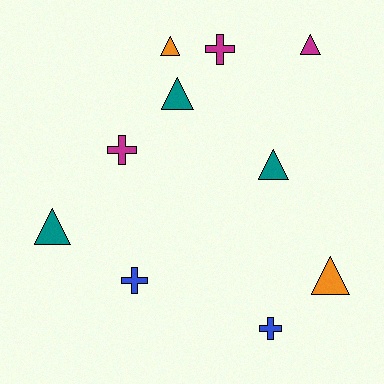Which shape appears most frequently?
Triangle, with 6 objects.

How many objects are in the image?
There are 10 objects.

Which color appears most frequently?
Magenta, with 3 objects.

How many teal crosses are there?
There are no teal crosses.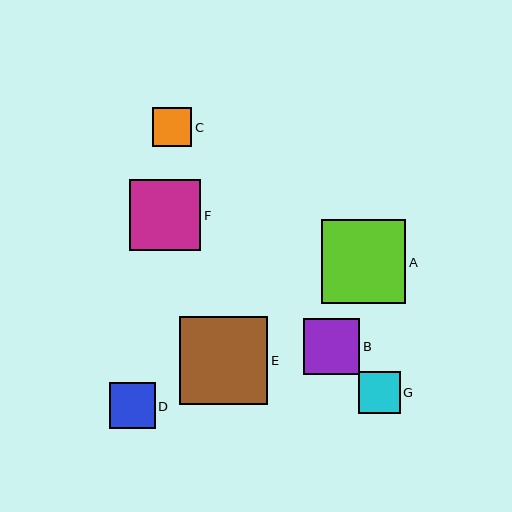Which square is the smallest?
Square C is the smallest with a size of approximately 39 pixels.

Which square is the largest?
Square E is the largest with a size of approximately 88 pixels.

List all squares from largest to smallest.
From largest to smallest: E, A, F, B, D, G, C.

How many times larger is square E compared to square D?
Square E is approximately 1.9 times the size of square D.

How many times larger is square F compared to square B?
Square F is approximately 1.3 times the size of square B.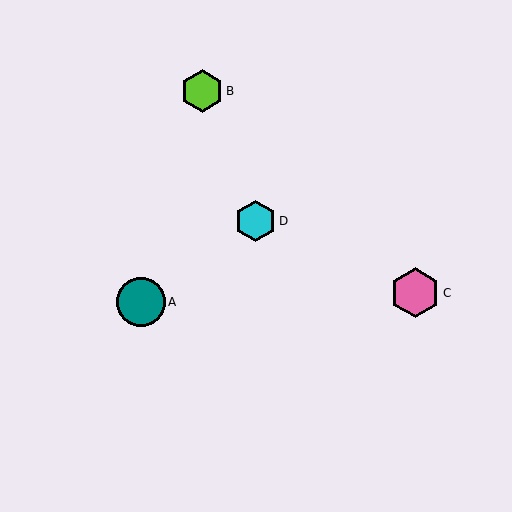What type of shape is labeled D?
Shape D is a cyan hexagon.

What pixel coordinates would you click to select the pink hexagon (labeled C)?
Click at (415, 293) to select the pink hexagon C.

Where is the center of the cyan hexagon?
The center of the cyan hexagon is at (255, 221).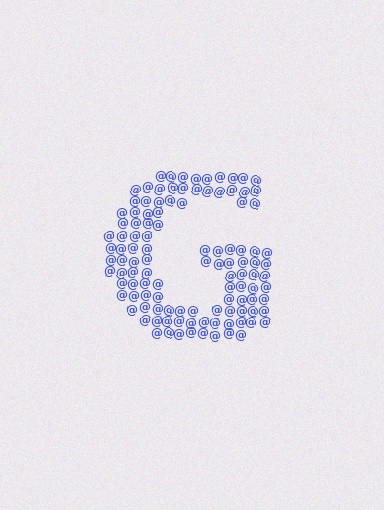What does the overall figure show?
The overall figure shows the letter G.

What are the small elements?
The small elements are at signs.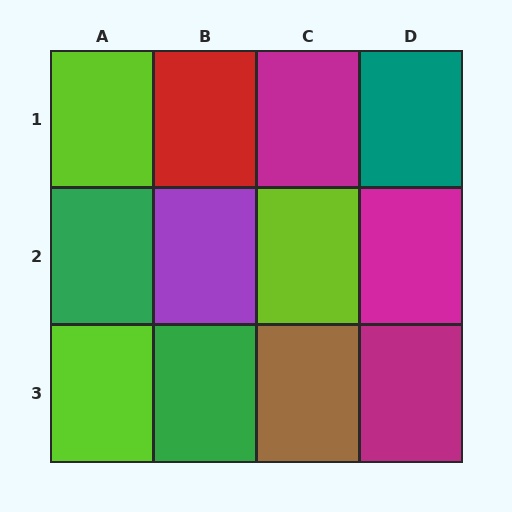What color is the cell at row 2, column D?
Magenta.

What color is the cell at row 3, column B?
Green.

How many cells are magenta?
3 cells are magenta.